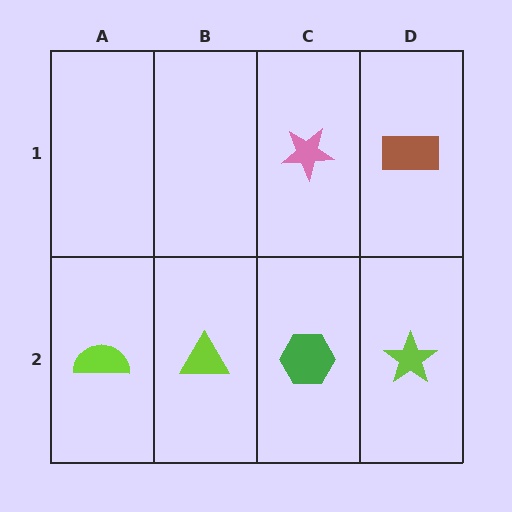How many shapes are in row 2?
4 shapes.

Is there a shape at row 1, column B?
No, that cell is empty.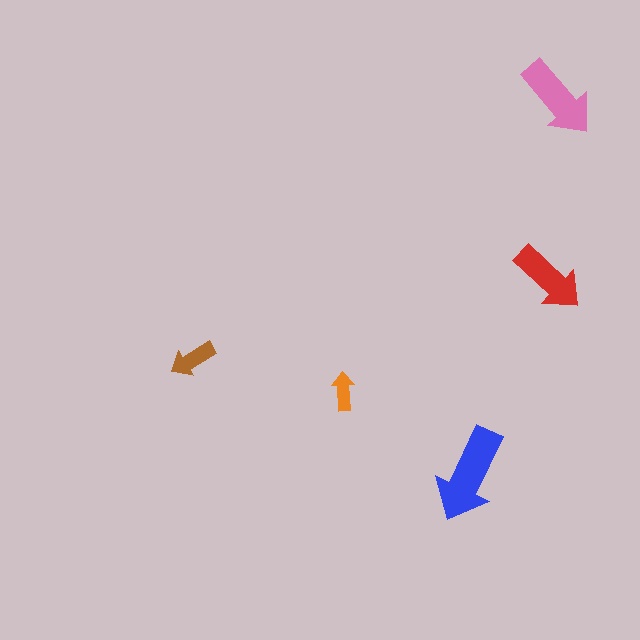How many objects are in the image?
There are 5 objects in the image.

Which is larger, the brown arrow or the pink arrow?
The pink one.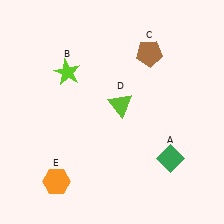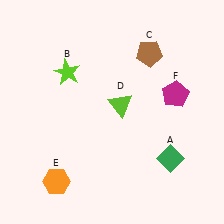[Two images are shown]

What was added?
A magenta pentagon (F) was added in Image 2.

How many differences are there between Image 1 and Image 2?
There is 1 difference between the two images.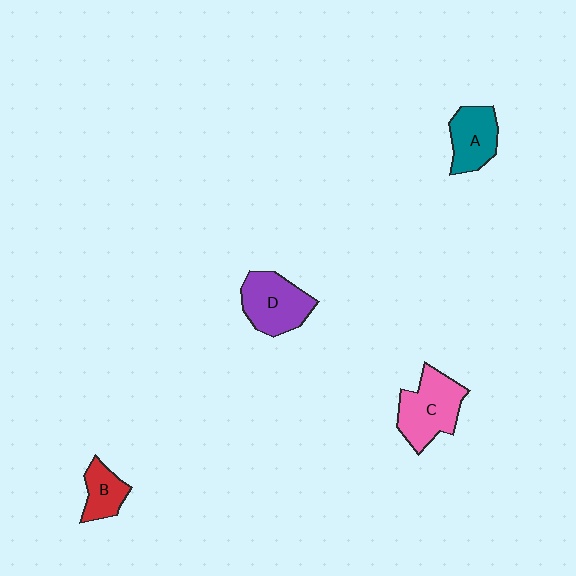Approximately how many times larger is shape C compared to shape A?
Approximately 1.3 times.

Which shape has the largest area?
Shape C (pink).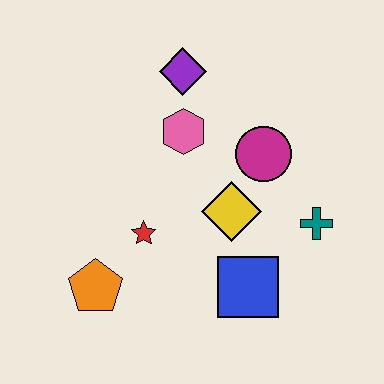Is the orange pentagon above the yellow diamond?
No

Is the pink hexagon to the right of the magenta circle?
No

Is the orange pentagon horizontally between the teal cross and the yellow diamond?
No